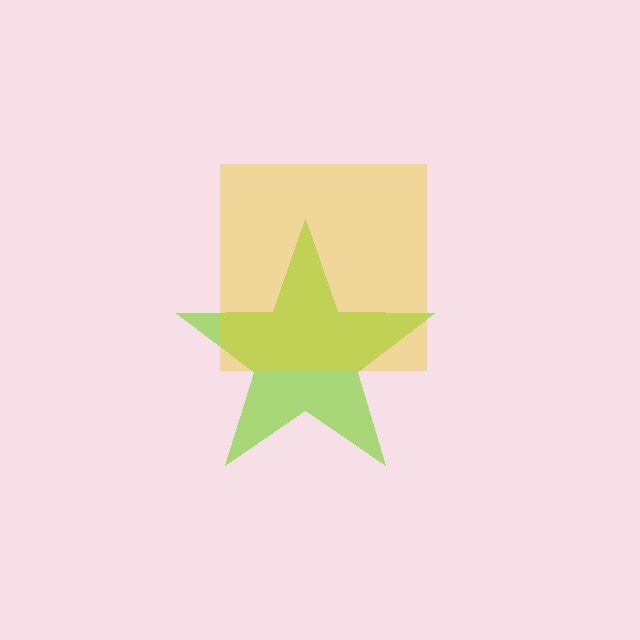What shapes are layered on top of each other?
The layered shapes are: a lime star, a yellow square.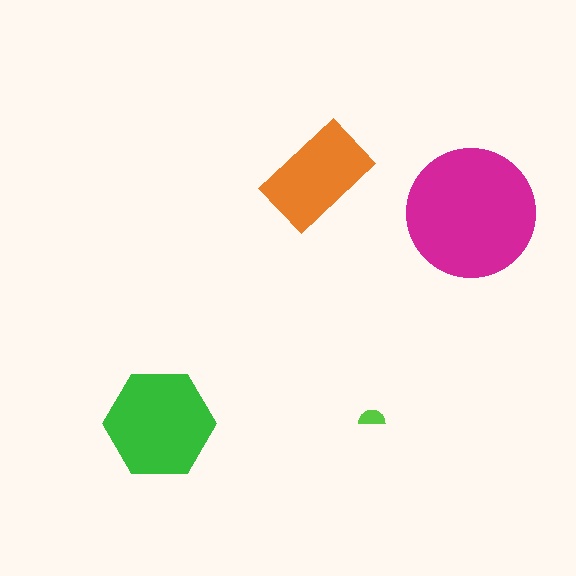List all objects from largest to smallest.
The magenta circle, the green hexagon, the orange rectangle, the lime semicircle.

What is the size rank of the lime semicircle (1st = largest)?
4th.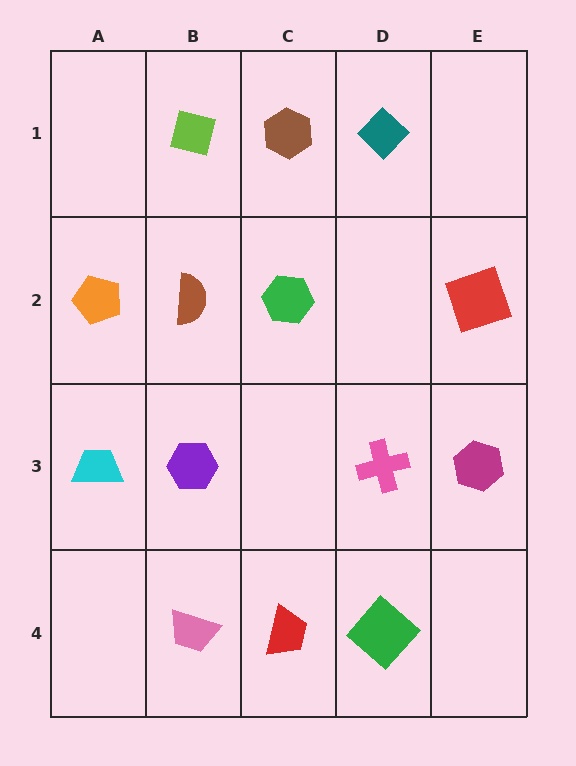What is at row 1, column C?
A brown hexagon.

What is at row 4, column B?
A pink trapezoid.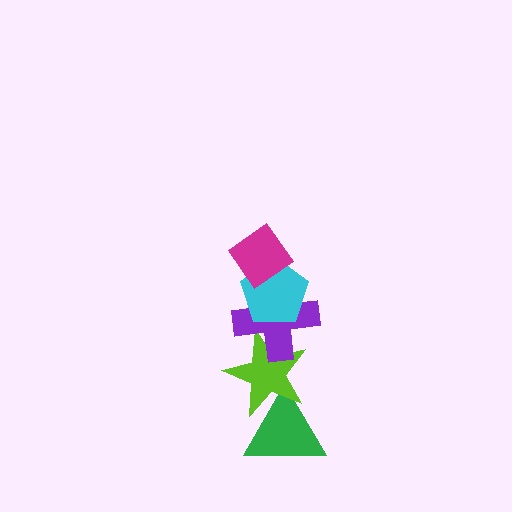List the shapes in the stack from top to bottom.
From top to bottom: the magenta diamond, the cyan pentagon, the purple cross, the lime star, the green triangle.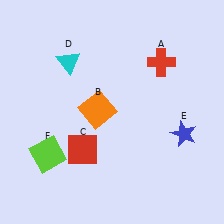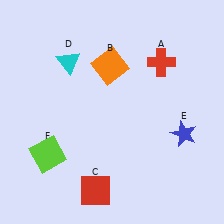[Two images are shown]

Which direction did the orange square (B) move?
The orange square (B) moved up.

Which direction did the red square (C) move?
The red square (C) moved down.